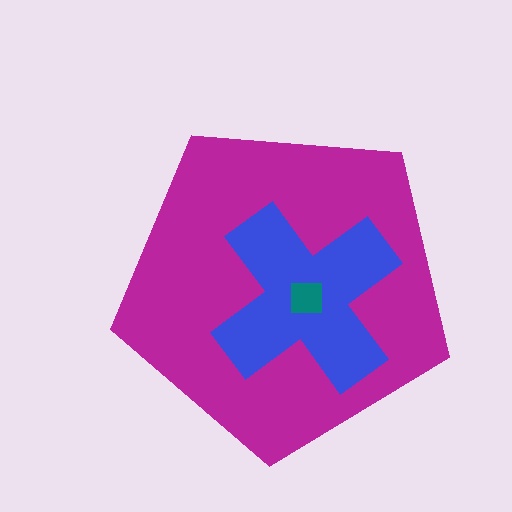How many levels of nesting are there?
3.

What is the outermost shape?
The magenta pentagon.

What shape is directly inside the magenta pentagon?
The blue cross.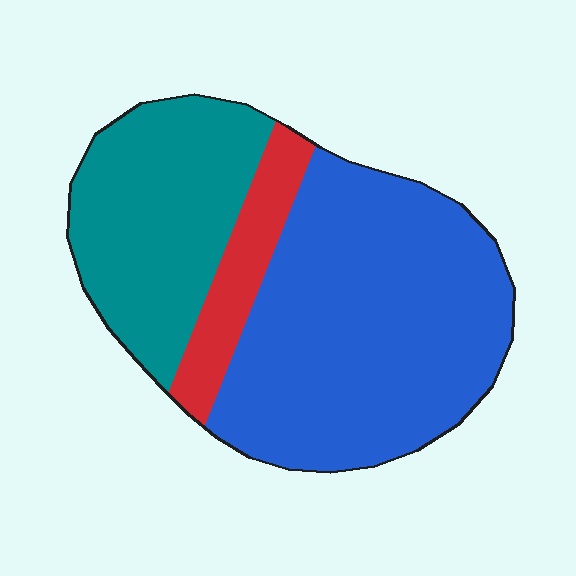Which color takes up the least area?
Red, at roughly 10%.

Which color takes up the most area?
Blue, at roughly 55%.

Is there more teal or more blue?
Blue.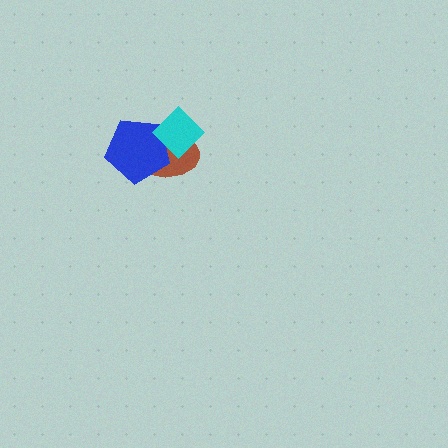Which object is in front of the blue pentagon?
The cyan diamond is in front of the blue pentagon.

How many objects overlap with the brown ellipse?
2 objects overlap with the brown ellipse.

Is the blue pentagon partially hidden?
Yes, it is partially covered by another shape.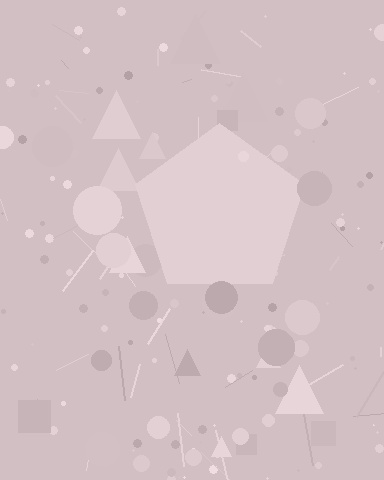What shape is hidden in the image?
A pentagon is hidden in the image.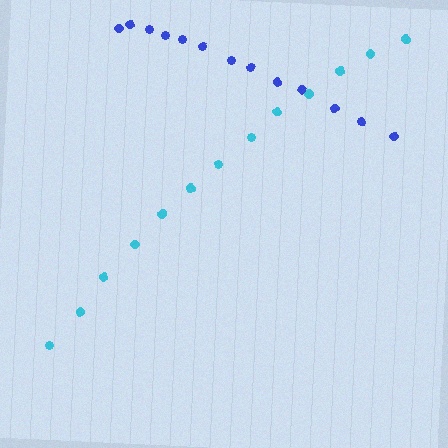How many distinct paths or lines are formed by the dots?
There are 2 distinct paths.